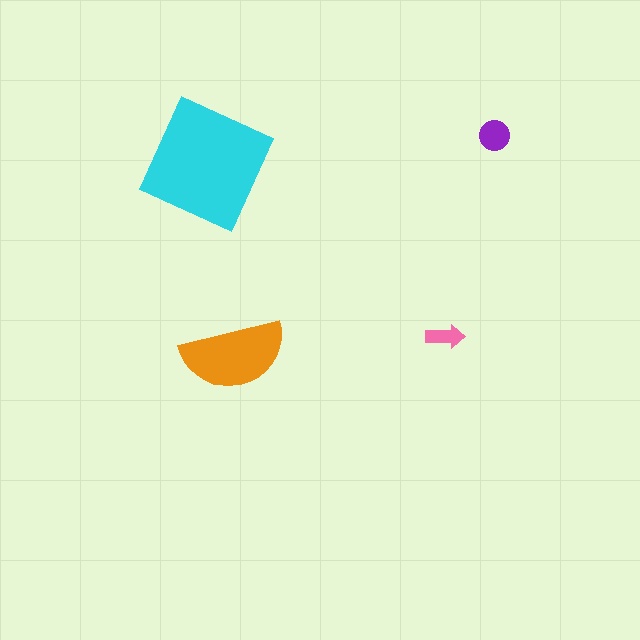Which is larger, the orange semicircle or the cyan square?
The cyan square.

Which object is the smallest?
The pink arrow.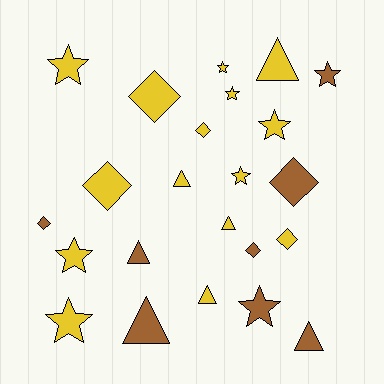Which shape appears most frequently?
Star, with 9 objects.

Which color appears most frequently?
Yellow, with 15 objects.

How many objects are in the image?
There are 23 objects.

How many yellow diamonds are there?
There are 4 yellow diamonds.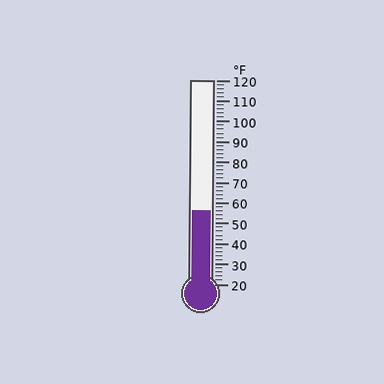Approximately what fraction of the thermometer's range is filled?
The thermometer is filled to approximately 35% of its range.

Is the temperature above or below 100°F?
The temperature is below 100°F.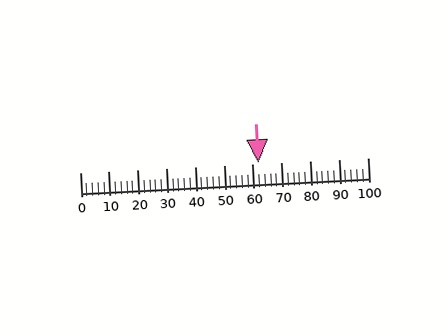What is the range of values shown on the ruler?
The ruler shows values from 0 to 100.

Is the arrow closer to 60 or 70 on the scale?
The arrow is closer to 60.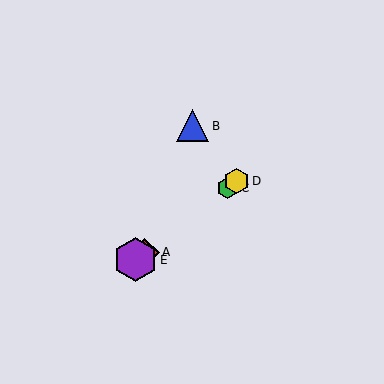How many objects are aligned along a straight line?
4 objects (A, C, D, E) are aligned along a straight line.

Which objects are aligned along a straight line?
Objects A, C, D, E are aligned along a straight line.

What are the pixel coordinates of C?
Object C is at (228, 188).